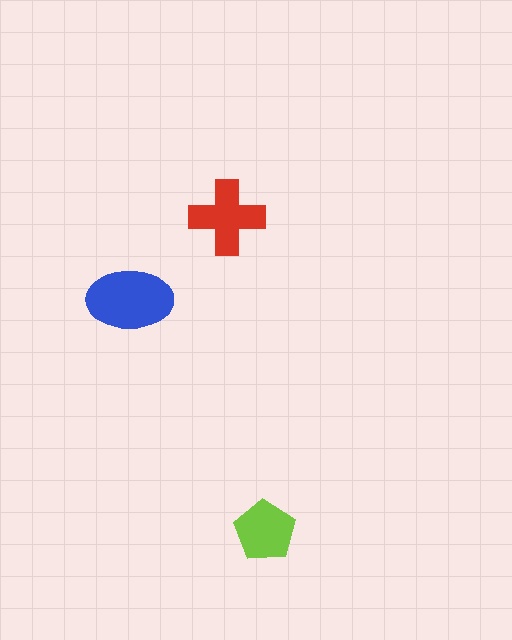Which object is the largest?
The blue ellipse.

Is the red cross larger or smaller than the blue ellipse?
Smaller.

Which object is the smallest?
The lime pentagon.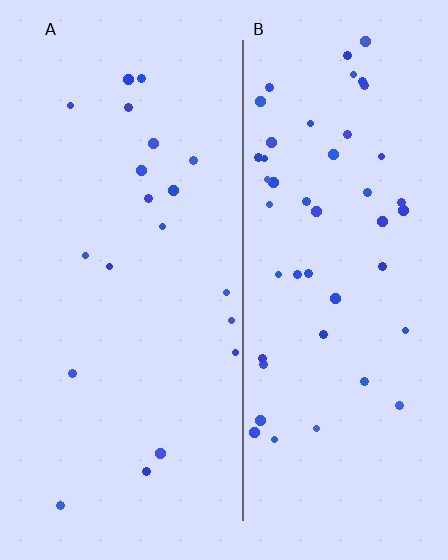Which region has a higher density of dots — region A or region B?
B (the right).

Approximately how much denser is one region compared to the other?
Approximately 2.5× — region B over region A.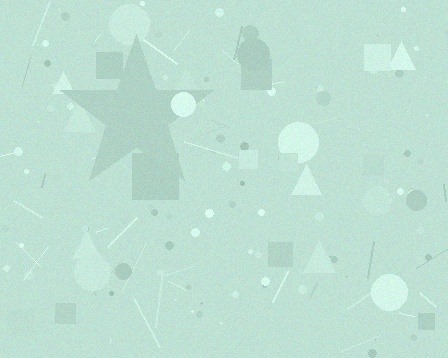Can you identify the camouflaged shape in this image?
The camouflaged shape is a star.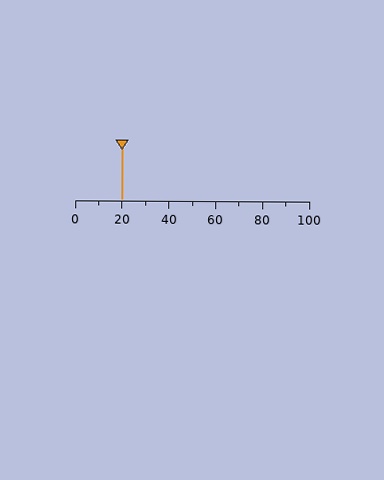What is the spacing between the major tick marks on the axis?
The major ticks are spaced 20 apart.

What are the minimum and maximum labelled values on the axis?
The axis runs from 0 to 100.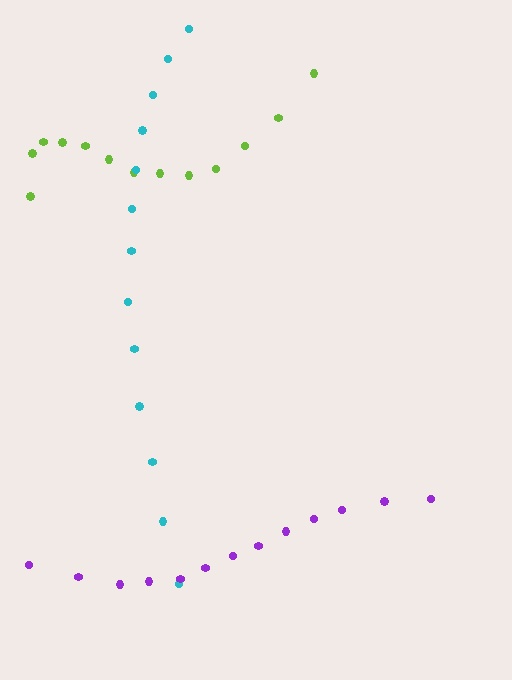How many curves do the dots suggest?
There are 3 distinct paths.